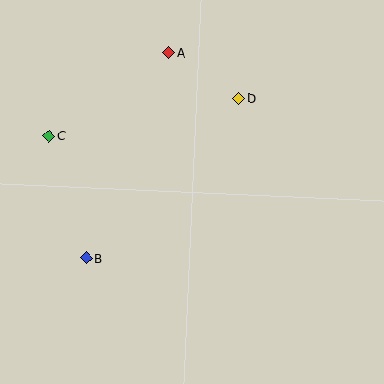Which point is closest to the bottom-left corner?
Point B is closest to the bottom-left corner.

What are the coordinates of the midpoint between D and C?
The midpoint between D and C is at (144, 117).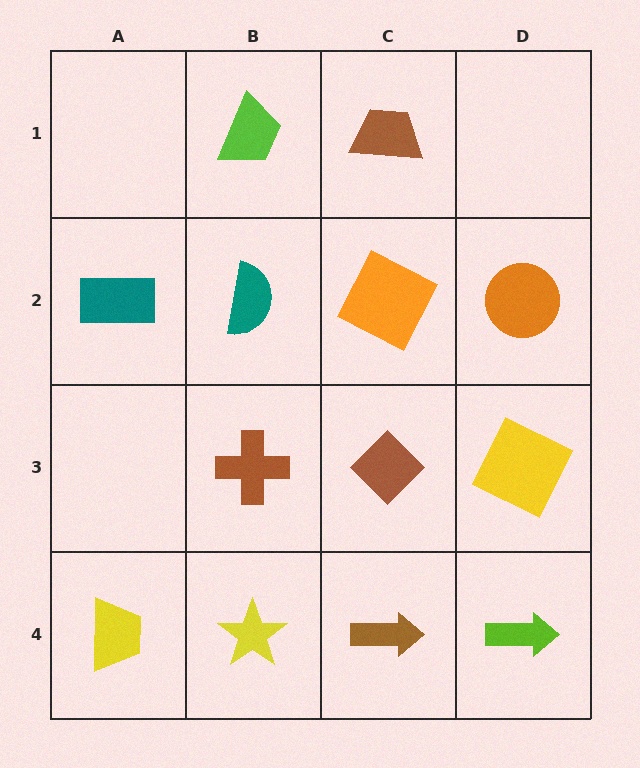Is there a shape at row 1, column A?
No, that cell is empty.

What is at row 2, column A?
A teal rectangle.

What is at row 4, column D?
A lime arrow.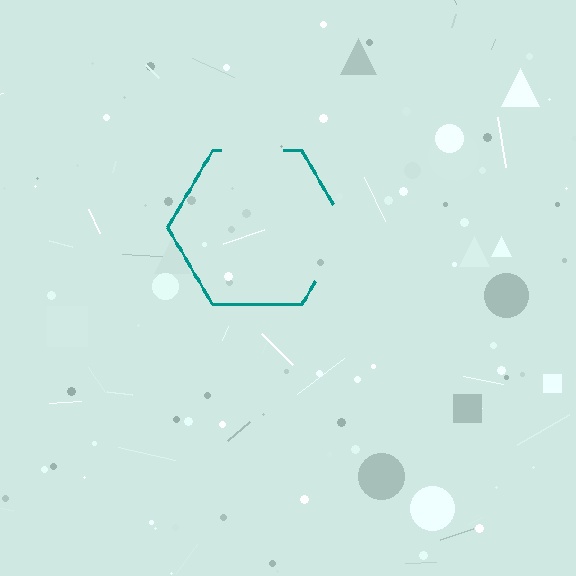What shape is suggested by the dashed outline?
The dashed outline suggests a hexagon.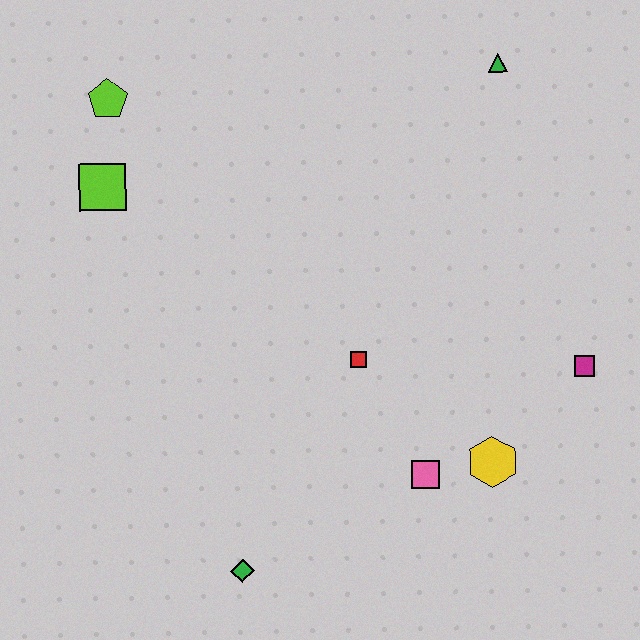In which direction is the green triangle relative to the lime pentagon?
The green triangle is to the right of the lime pentagon.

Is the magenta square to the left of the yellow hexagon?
No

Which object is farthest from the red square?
The lime pentagon is farthest from the red square.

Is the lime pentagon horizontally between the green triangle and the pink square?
No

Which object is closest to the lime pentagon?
The lime square is closest to the lime pentagon.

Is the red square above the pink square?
Yes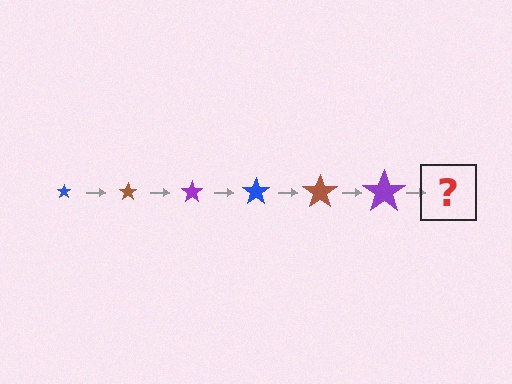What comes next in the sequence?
The next element should be a blue star, larger than the previous one.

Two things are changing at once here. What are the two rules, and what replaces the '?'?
The two rules are that the star grows larger each step and the color cycles through blue, brown, and purple. The '?' should be a blue star, larger than the previous one.